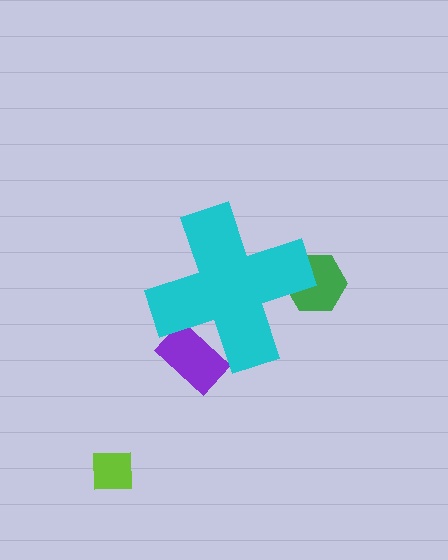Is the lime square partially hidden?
No, the lime square is fully visible.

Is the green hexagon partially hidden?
Yes, the green hexagon is partially hidden behind the cyan cross.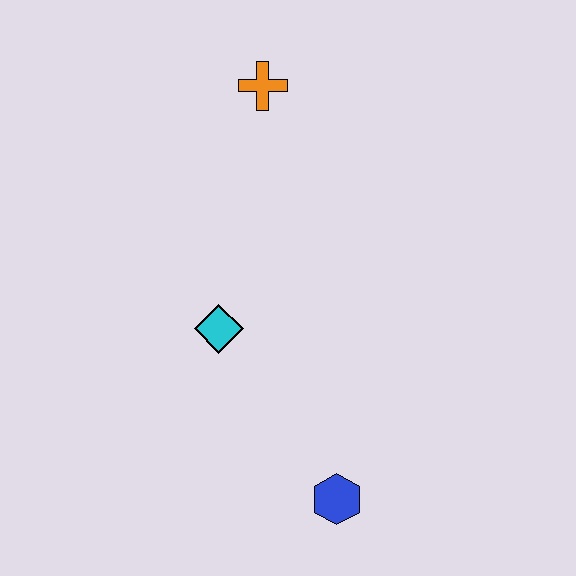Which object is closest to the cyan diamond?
The blue hexagon is closest to the cyan diamond.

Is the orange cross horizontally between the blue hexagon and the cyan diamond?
Yes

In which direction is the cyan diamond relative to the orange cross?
The cyan diamond is below the orange cross.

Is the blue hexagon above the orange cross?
No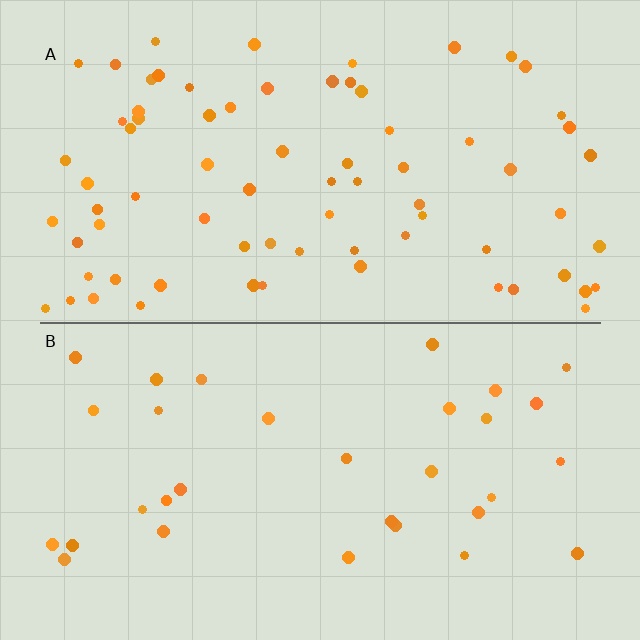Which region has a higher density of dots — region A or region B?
A (the top).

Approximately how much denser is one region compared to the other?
Approximately 2.3× — region A over region B.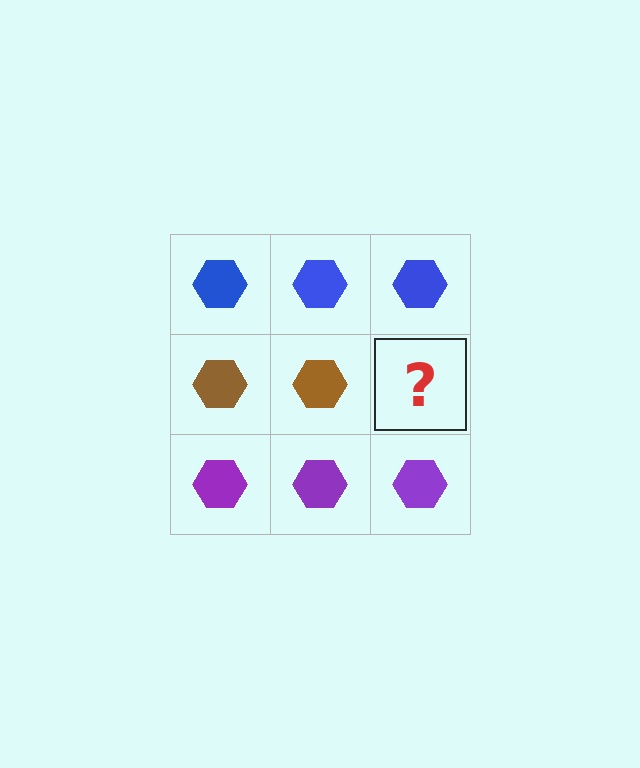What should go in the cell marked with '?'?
The missing cell should contain a brown hexagon.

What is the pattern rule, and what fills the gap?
The rule is that each row has a consistent color. The gap should be filled with a brown hexagon.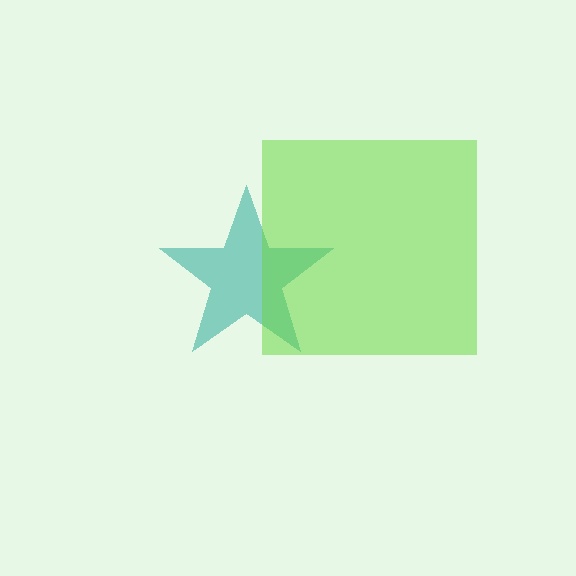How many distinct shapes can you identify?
There are 2 distinct shapes: a teal star, a lime square.